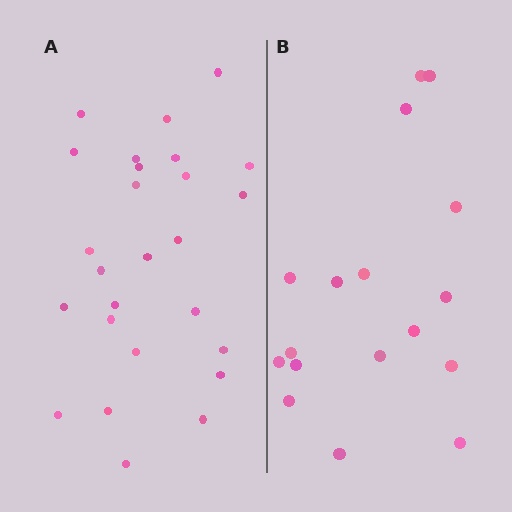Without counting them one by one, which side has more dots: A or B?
Region A (the left region) has more dots.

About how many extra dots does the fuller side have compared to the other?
Region A has roughly 8 or so more dots than region B.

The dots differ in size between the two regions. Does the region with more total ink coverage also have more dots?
No. Region B has more total ink coverage because its dots are larger, but region A actually contains more individual dots. Total area can be misleading — the number of items is what matters here.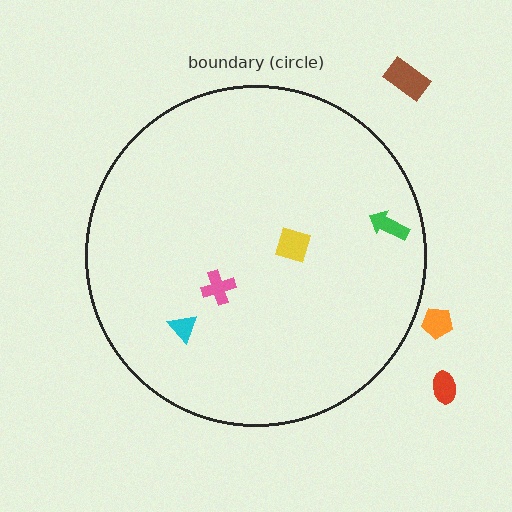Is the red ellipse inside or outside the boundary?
Outside.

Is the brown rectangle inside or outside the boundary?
Outside.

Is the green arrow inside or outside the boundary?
Inside.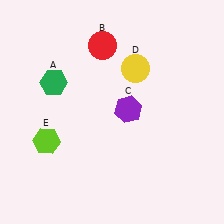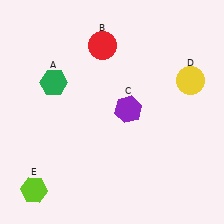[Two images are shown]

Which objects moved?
The objects that moved are: the yellow circle (D), the lime hexagon (E).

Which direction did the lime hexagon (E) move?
The lime hexagon (E) moved down.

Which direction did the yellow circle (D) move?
The yellow circle (D) moved right.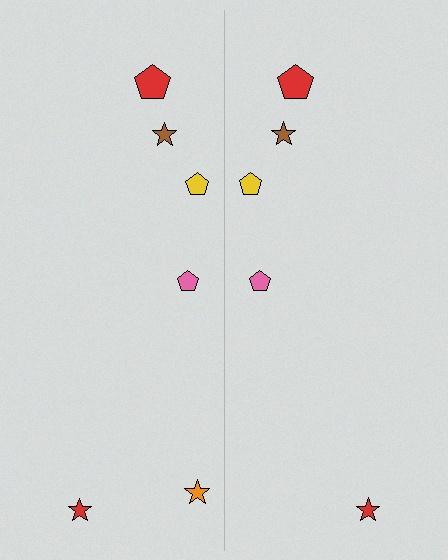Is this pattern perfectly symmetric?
No, the pattern is not perfectly symmetric. A orange star is missing from the right side.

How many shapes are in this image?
There are 11 shapes in this image.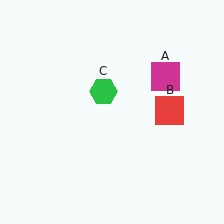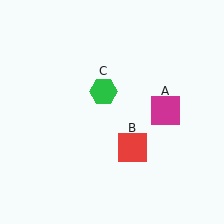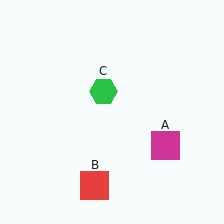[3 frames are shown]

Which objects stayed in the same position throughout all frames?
Green hexagon (object C) remained stationary.